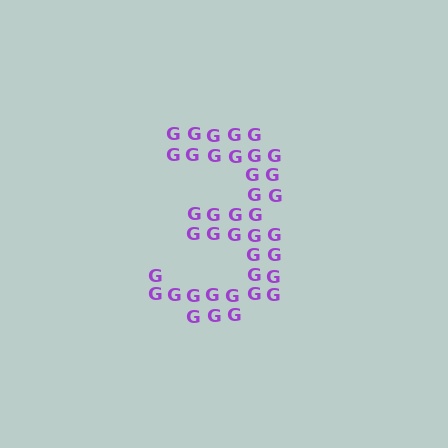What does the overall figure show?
The overall figure shows the digit 3.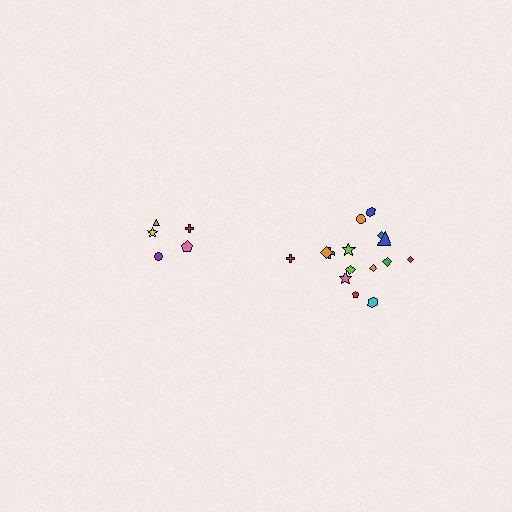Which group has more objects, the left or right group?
The right group.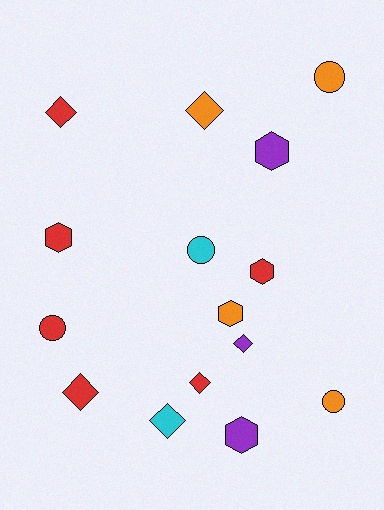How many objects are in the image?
There are 15 objects.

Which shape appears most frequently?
Diamond, with 6 objects.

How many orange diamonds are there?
There is 1 orange diamond.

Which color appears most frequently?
Red, with 6 objects.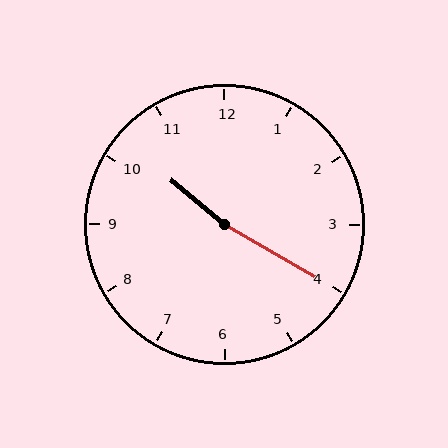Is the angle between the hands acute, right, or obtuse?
It is obtuse.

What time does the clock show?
10:20.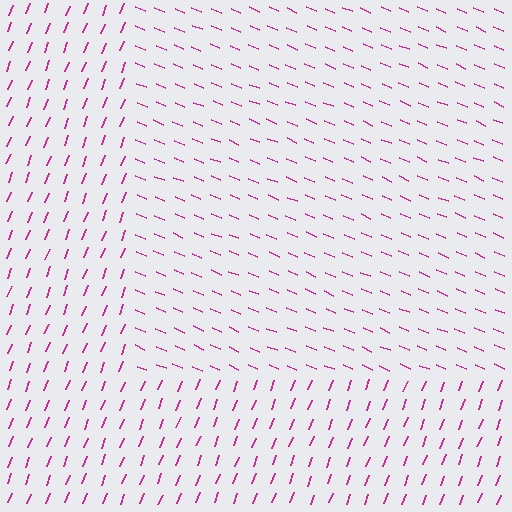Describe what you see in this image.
The image is filled with small magenta line segments. A rectangle region in the image has lines oriented differently from the surrounding lines, creating a visible texture boundary.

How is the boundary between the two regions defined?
The boundary is defined purely by a change in line orientation (approximately 88 degrees difference). All lines are the same color and thickness.